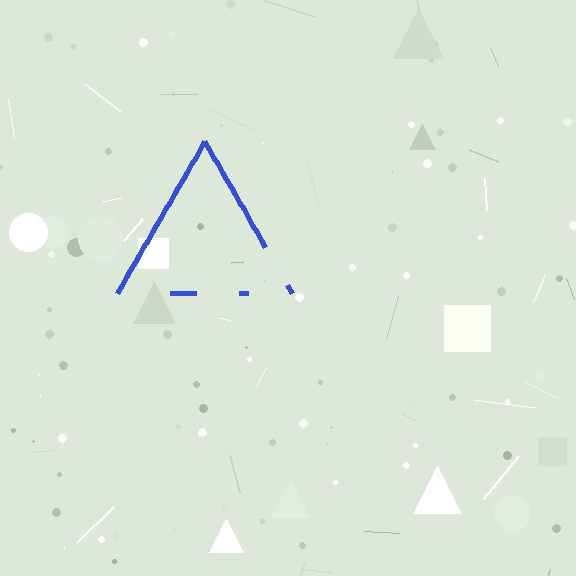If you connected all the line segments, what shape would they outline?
They would outline a triangle.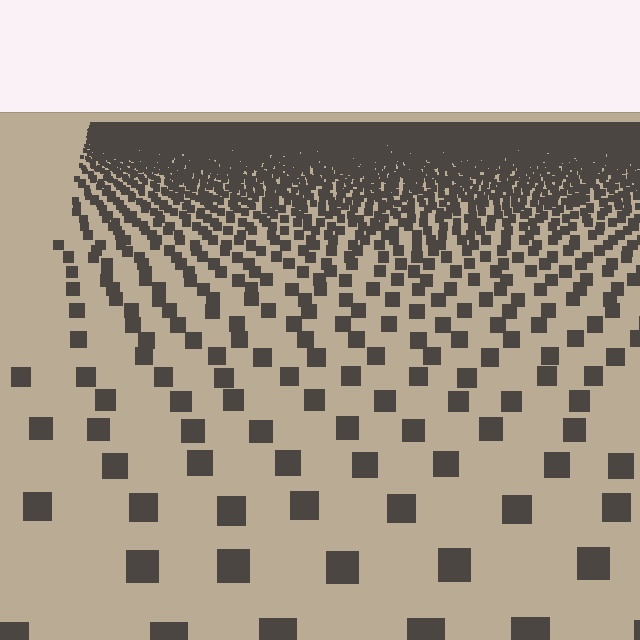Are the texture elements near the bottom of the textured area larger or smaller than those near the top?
Larger. Near the bottom, elements are closer to the viewer and appear at a bigger on-screen size.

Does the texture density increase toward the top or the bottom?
Density increases toward the top.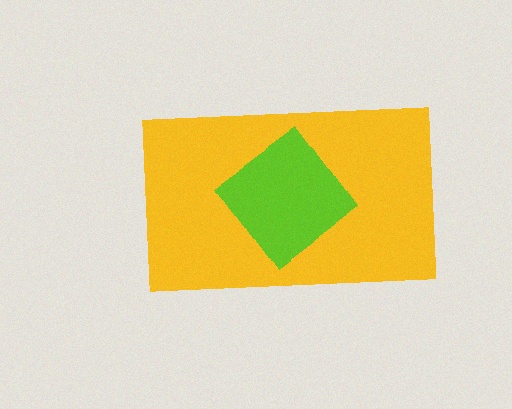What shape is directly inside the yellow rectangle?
The lime diamond.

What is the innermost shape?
The lime diamond.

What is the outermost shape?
The yellow rectangle.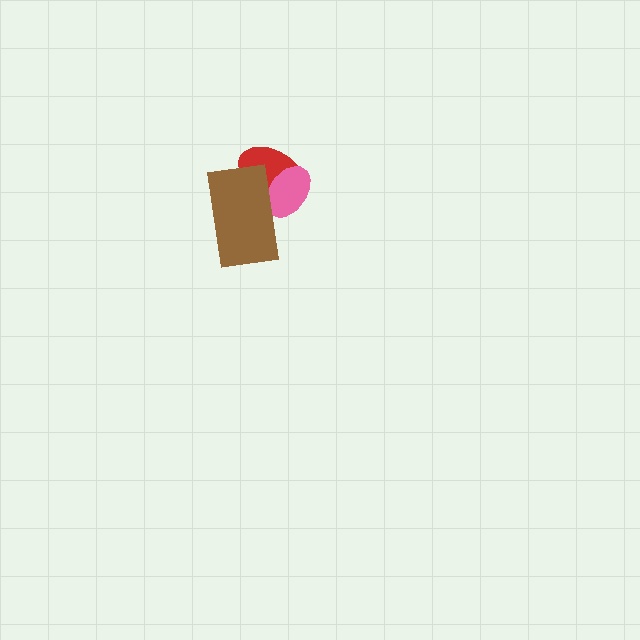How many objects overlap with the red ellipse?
2 objects overlap with the red ellipse.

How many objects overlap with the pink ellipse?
2 objects overlap with the pink ellipse.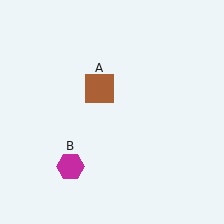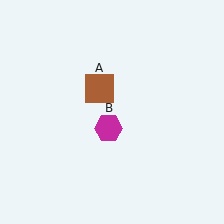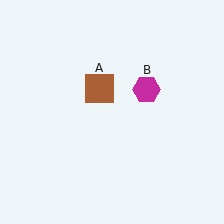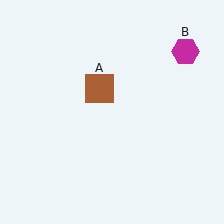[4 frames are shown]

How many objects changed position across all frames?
1 object changed position: magenta hexagon (object B).